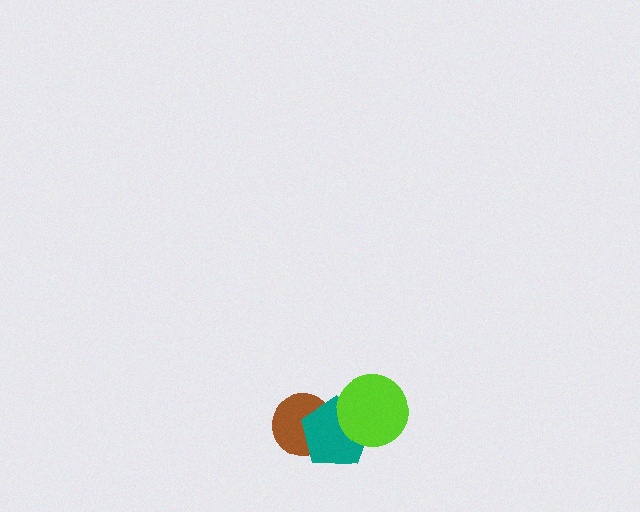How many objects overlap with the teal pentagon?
2 objects overlap with the teal pentagon.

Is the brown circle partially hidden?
Yes, it is partially covered by another shape.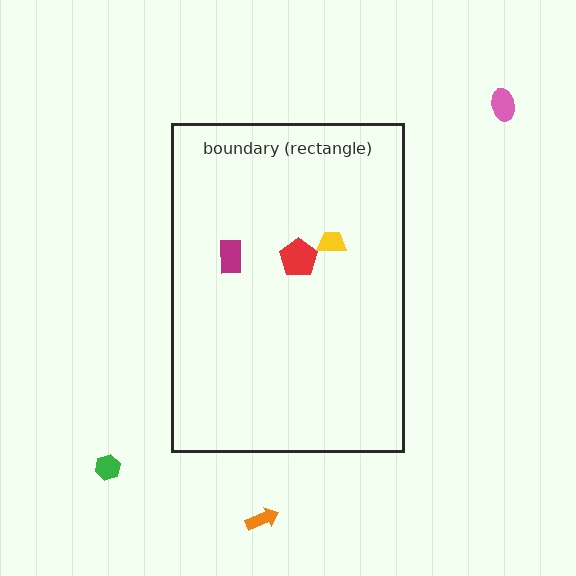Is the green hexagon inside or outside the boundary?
Outside.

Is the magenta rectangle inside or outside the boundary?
Inside.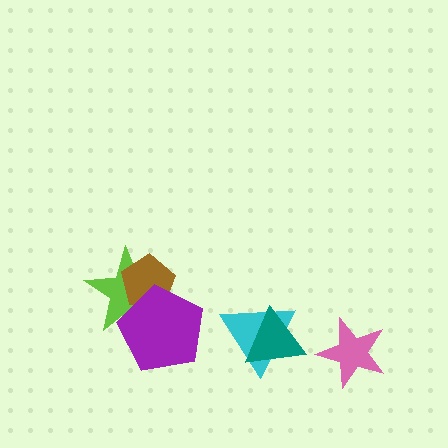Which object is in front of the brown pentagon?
The purple pentagon is in front of the brown pentagon.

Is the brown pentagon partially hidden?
Yes, it is partially covered by another shape.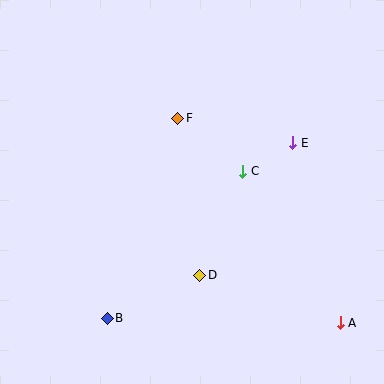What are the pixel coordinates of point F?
Point F is at (178, 118).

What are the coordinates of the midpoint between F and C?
The midpoint between F and C is at (210, 145).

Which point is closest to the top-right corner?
Point E is closest to the top-right corner.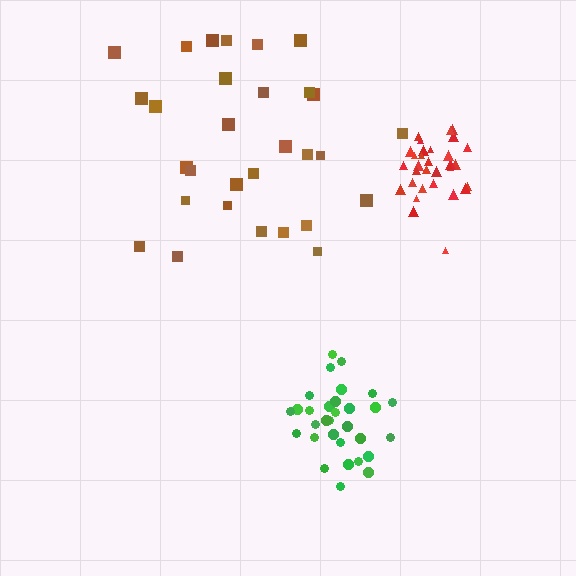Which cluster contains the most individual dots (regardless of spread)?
Red (32).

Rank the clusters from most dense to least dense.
red, green, brown.